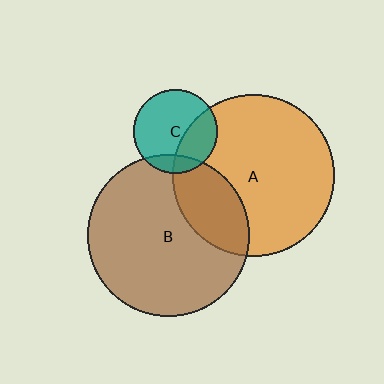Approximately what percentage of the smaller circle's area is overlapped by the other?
Approximately 30%.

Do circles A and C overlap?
Yes.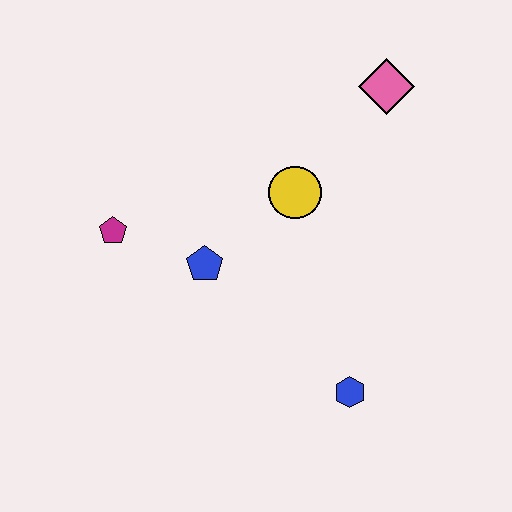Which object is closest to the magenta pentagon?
The blue pentagon is closest to the magenta pentagon.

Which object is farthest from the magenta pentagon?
The pink diamond is farthest from the magenta pentagon.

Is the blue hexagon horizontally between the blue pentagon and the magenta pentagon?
No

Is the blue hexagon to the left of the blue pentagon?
No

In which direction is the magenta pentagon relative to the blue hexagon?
The magenta pentagon is to the left of the blue hexagon.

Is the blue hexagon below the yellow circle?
Yes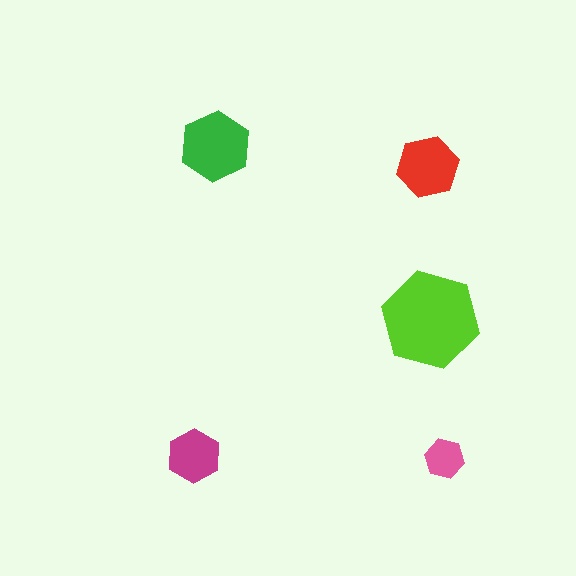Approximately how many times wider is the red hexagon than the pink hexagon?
About 1.5 times wider.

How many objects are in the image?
There are 5 objects in the image.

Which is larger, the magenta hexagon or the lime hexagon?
The lime one.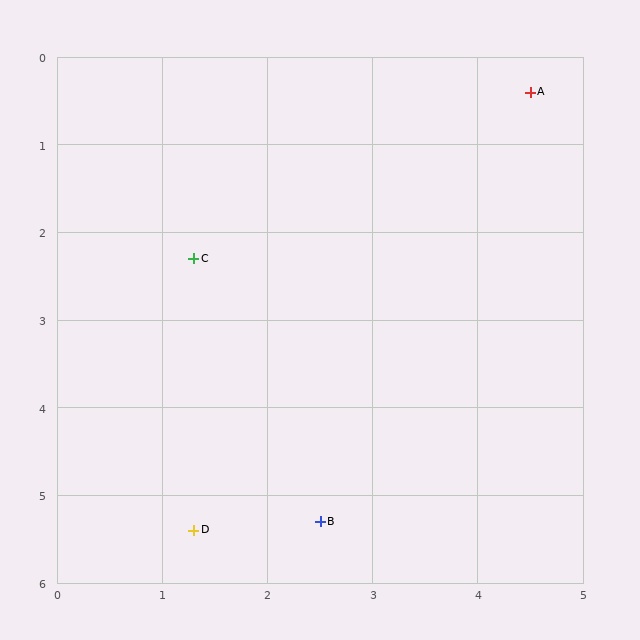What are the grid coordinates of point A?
Point A is at approximately (4.5, 0.4).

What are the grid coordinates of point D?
Point D is at approximately (1.3, 5.4).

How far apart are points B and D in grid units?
Points B and D are about 1.2 grid units apart.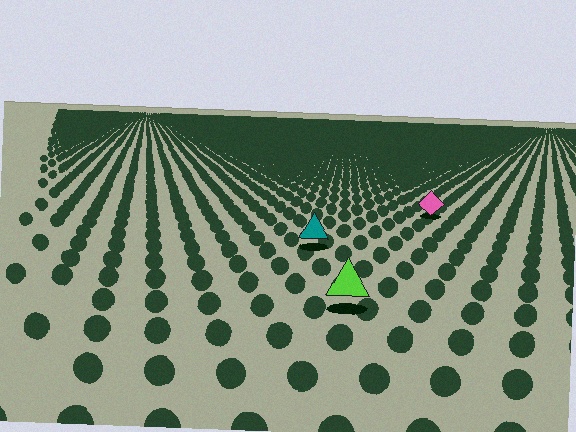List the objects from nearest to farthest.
From nearest to farthest: the lime triangle, the teal triangle, the pink diamond.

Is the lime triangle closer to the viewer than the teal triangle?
Yes. The lime triangle is closer — you can tell from the texture gradient: the ground texture is coarser near it.